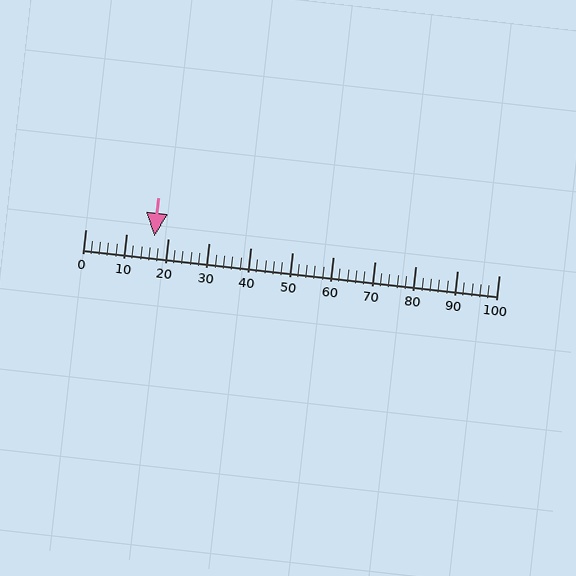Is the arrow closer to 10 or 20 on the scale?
The arrow is closer to 20.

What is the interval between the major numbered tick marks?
The major tick marks are spaced 10 units apart.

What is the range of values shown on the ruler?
The ruler shows values from 0 to 100.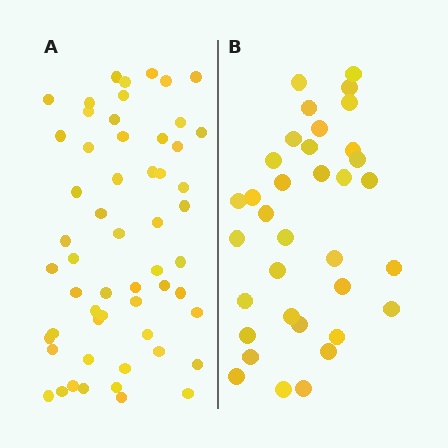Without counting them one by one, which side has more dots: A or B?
Region A (the left region) has more dots.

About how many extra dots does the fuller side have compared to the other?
Region A has approximately 20 more dots than region B.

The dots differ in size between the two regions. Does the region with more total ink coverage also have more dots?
No. Region B has more total ink coverage because its dots are larger, but region A actually contains more individual dots. Total area can be misleading — the number of items is what matters here.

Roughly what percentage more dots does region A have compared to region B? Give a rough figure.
About 60% more.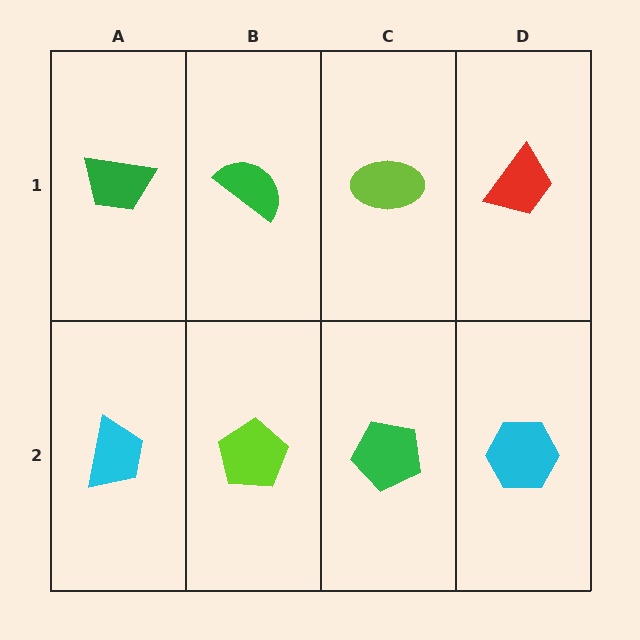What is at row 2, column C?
A green pentagon.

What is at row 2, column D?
A cyan hexagon.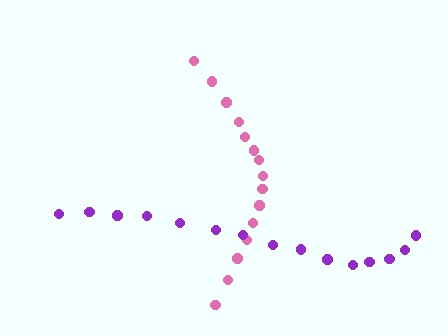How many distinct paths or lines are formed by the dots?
There are 2 distinct paths.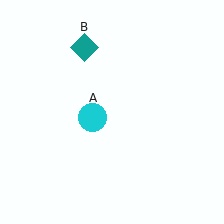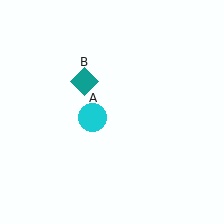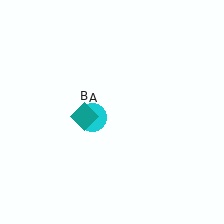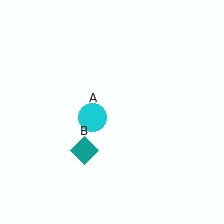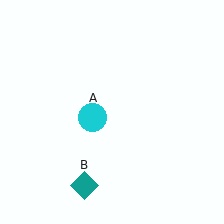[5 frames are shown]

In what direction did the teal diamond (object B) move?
The teal diamond (object B) moved down.